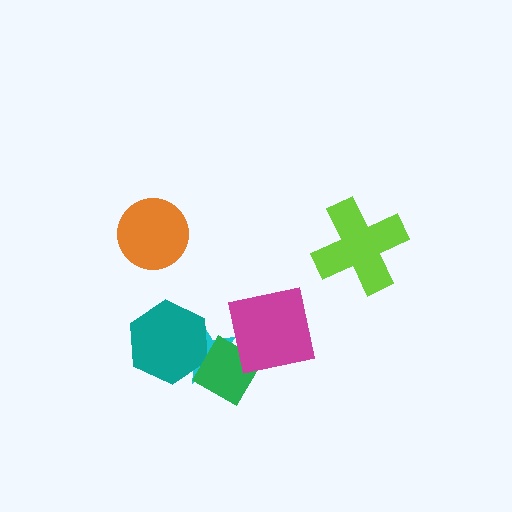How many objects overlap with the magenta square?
0 objects overlap with the magenta square.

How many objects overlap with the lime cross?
0 objects overlap with the lime cross.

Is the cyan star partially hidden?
Yes, it is partially covered by another shape.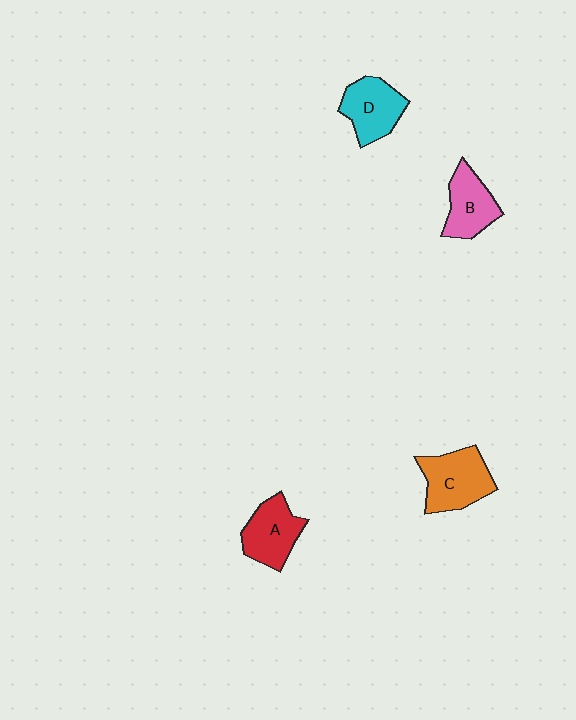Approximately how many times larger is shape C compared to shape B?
Approximately 1.3 times.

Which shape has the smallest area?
Shape B (pink).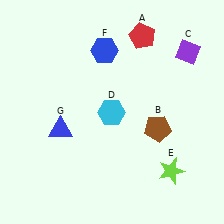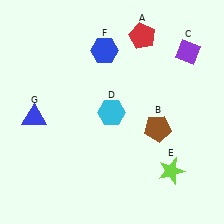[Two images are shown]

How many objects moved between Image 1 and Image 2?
1 object moved between the two images.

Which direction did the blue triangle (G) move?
The blue triangle (G) moved left.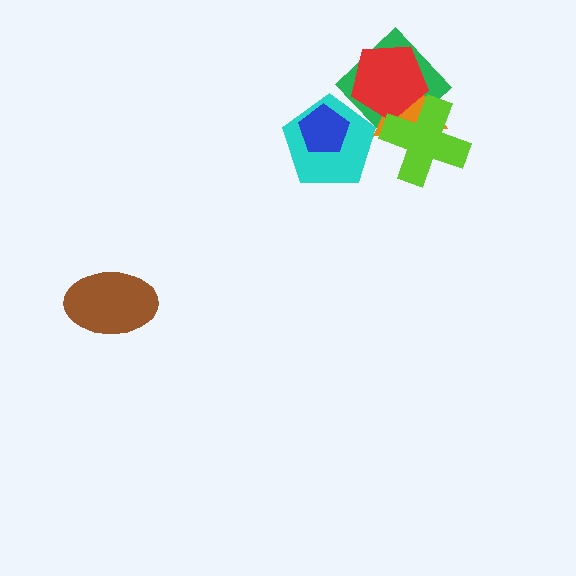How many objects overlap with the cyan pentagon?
1 object overlaps with the cyan pentagon.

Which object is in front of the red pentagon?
The lime cross is in front of the red pentagon.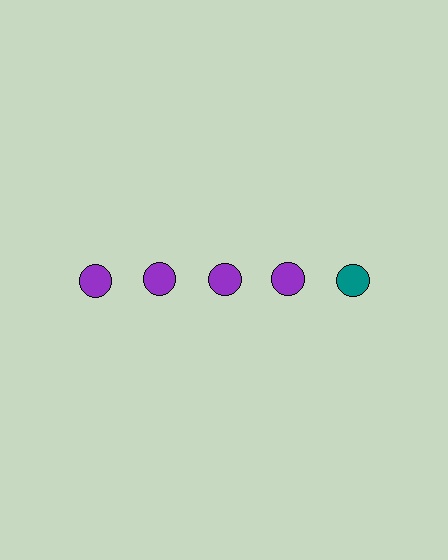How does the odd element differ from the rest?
It has a different color: teal instead of purple.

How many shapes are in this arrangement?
There are 5 shapes arranged in a grid pattern.